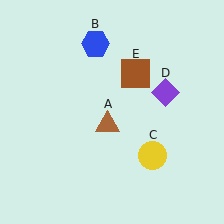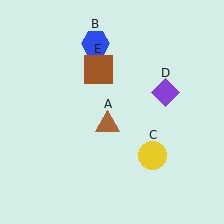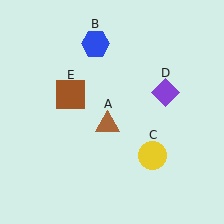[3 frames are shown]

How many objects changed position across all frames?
1 object changed position: brown square (object E).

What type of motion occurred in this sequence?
The brown square (object E) rotated counterclockwise around the center of the scene.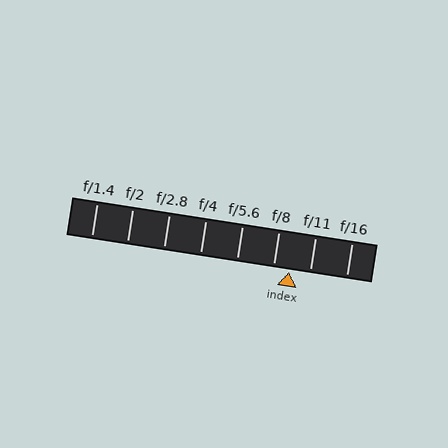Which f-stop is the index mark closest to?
The index mark is closest to f/8.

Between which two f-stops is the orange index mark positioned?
The index mark is between f/8 and f/11.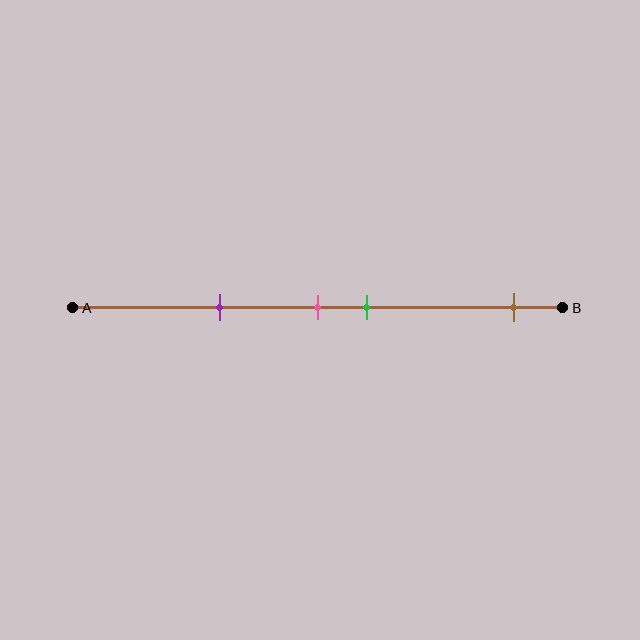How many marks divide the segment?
There are 4 marks dividing the segment.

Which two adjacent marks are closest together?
The pink and green marks are the closest adjacent pair.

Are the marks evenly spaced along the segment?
No, the marks are not evenly spaced.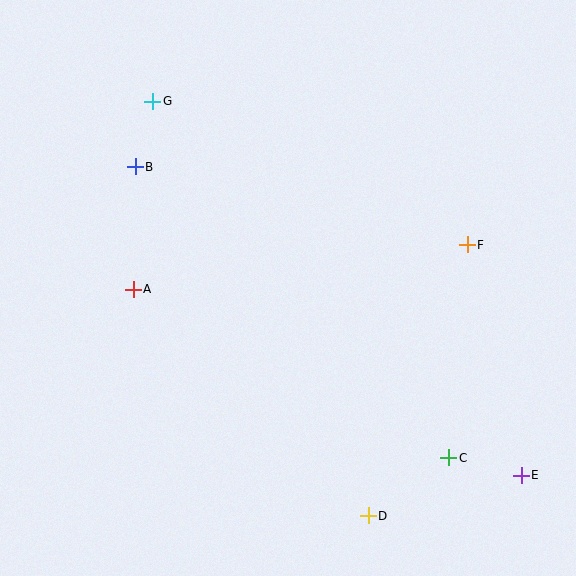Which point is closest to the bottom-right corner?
Point E is closest to the bottom-right corner.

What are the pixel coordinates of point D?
Point D is at (368, 516).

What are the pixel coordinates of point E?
Point E is at (521, 475).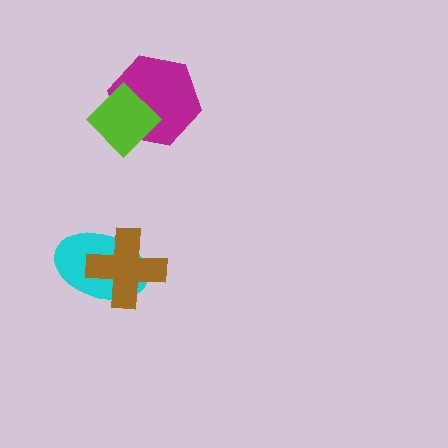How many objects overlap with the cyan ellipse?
1 object overlaps with the cyan ellipse.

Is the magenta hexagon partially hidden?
Yes, it is partially covered by another shape.